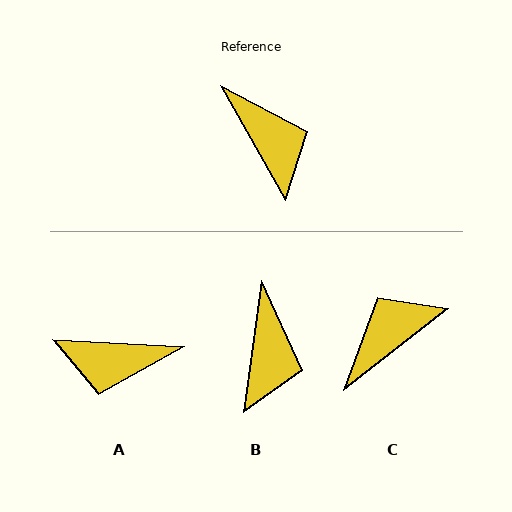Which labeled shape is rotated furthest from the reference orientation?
A, about 123 degrees away.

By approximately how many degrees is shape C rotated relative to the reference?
Approximately 99 degrees counter-clockwise.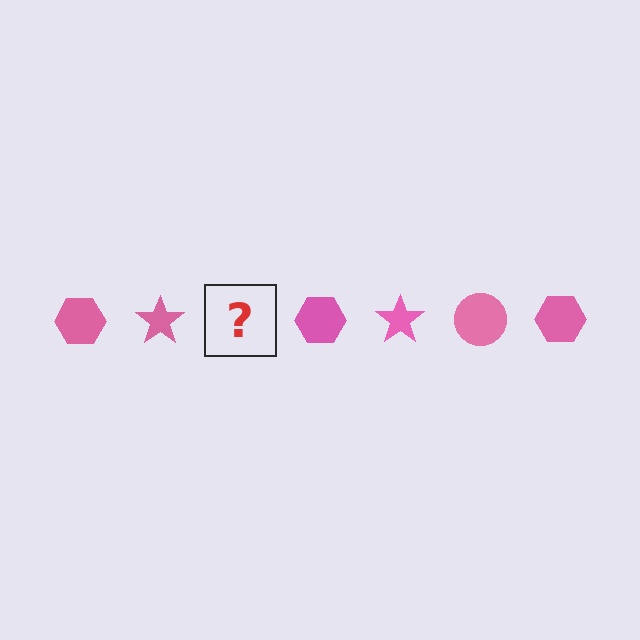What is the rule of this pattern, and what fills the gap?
The rule is that the pattern cycles through hexagon, star, circle shapes in pink. The gap should be filled with a pink circle.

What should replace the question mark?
The question mark should be replaced with a pink circle.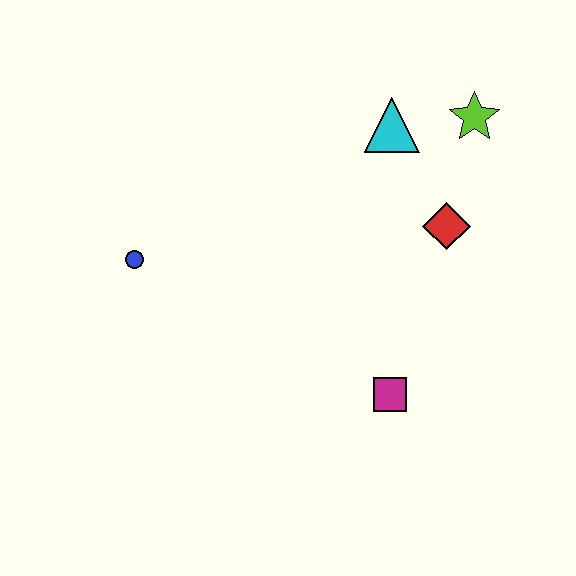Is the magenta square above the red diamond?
No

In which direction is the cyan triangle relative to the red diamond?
The cyan triangle is above the red diamond.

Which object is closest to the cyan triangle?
The lime star is closest to the cyan triangle.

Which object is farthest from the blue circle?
The lime star is farthest from the blue circle.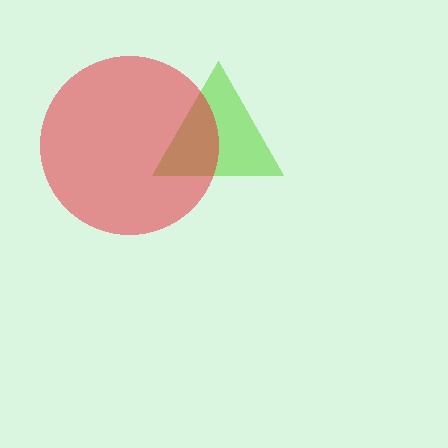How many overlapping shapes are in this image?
There are 2 overlapping shapes in the image.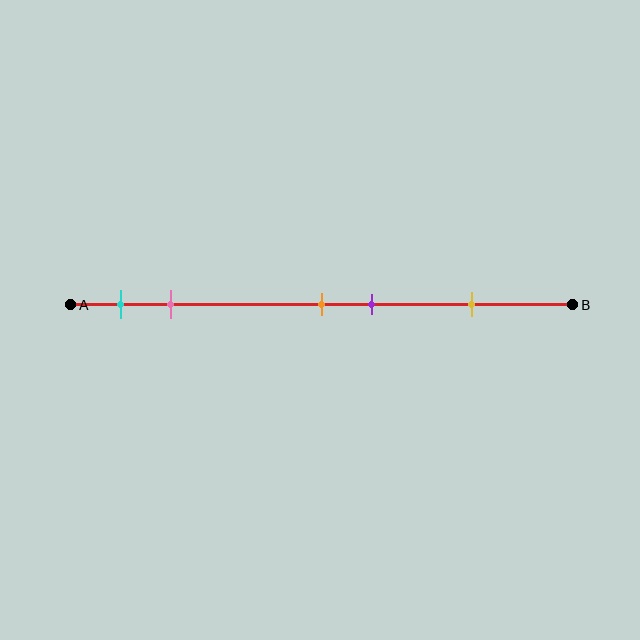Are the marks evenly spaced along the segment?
No, the marks are not evenly spaced.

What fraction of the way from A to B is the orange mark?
The orange mark is approximately 50% (0.5) of the way from A to B.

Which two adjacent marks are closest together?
The orange and purple marks are the closest adjacent pair.